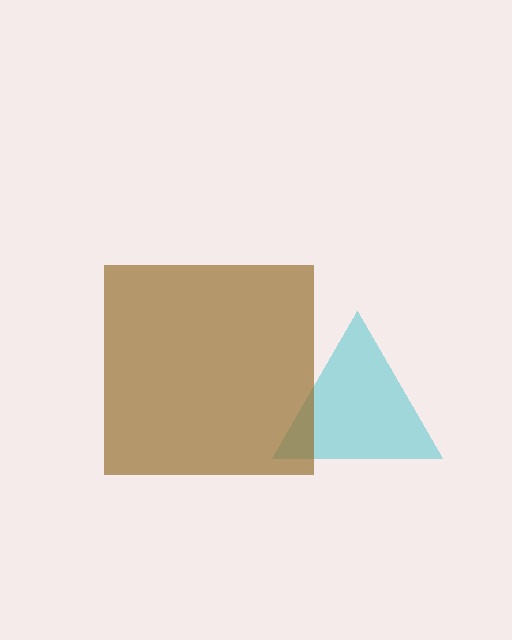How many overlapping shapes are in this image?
There are 2 overlapping shapes in the image.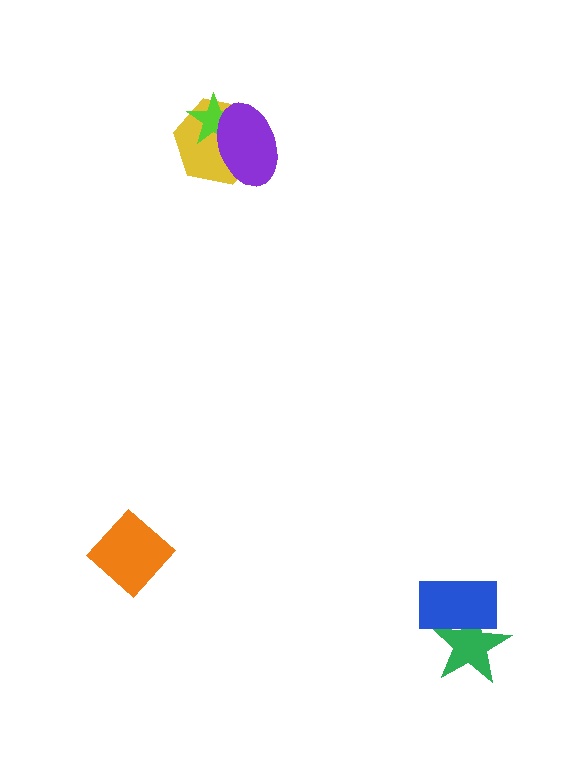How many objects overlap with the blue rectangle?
1 object overlaps with the blue rectangle.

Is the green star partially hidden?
Yes, it is partially covered by another shape.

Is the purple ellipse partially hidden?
No, no other shape covers it.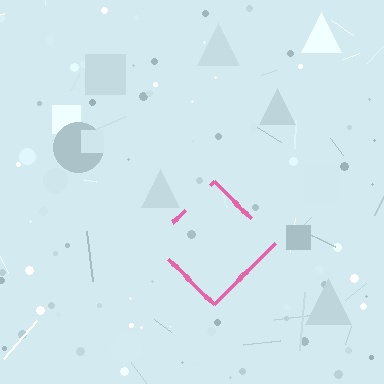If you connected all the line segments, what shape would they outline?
They would outline a diamond.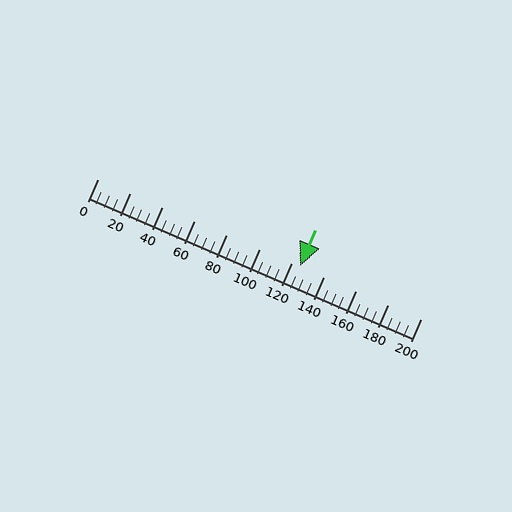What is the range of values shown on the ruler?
The ruler shows values from 0 to 200.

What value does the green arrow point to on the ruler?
The green arrow points to approximately 125.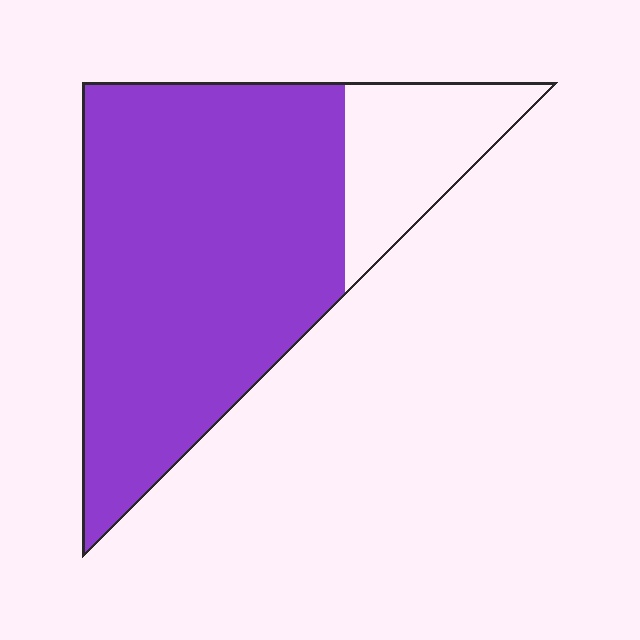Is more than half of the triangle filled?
Yes.